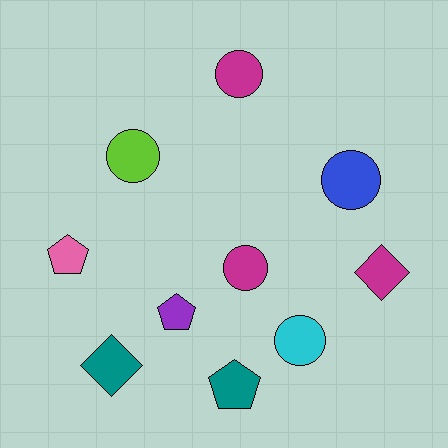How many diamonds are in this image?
There are 2 diamonds.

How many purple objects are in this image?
There is 1 purple object.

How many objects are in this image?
There are 10 objects.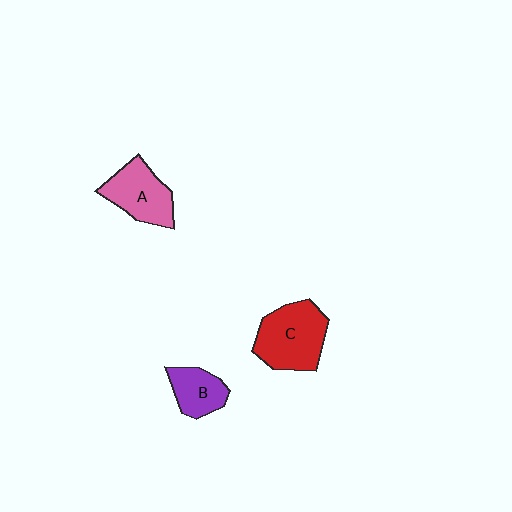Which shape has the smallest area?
Shape B (purple).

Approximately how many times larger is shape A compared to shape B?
Approximately 1.4 times.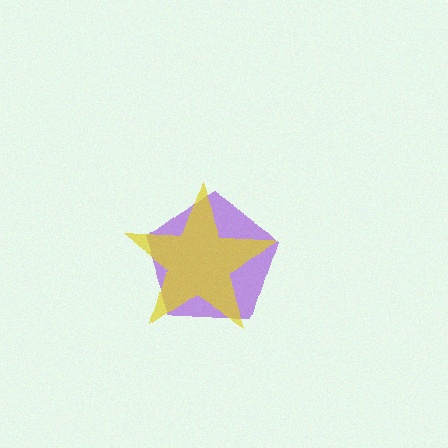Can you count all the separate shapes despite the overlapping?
Yes, there are 2 separate shapes.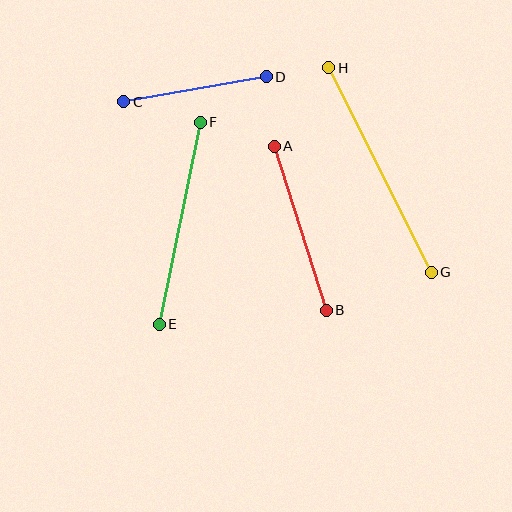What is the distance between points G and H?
The distance is approximately 229 pixels.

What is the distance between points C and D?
The distance is approximately 145 pixels.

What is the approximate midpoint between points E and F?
The midpoint is at approximately (180, 223) pixels.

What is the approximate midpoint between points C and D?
The midpoint is at approximately (195, 89) pixels.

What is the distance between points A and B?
The distance is approximately 172 pixels.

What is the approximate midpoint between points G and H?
The midpoint is at approximately (380, 170) pixels.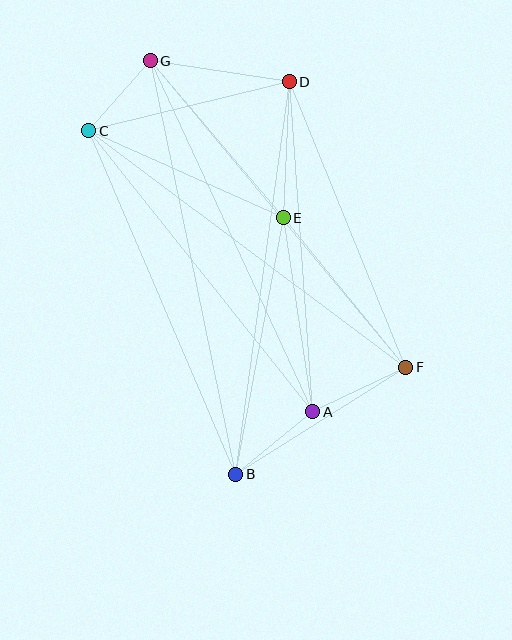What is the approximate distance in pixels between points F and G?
The distance between F and G is approximately 399 pixels.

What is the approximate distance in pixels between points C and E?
The distance between C and E is approximately 213 pixels.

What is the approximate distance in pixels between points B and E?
The distance between B and E is approximately 261 pixels.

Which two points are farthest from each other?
Points B and G are farthest from each other.